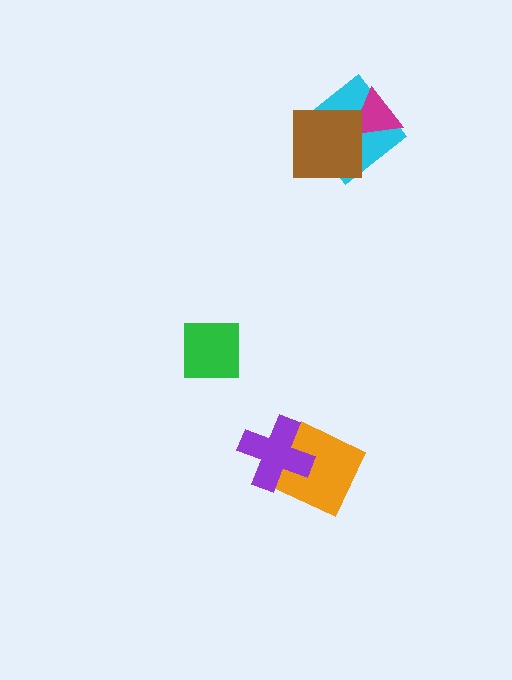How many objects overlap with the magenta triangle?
2 objects overlap with the magenta triangle.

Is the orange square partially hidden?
Yes, it is partially covered by another shape.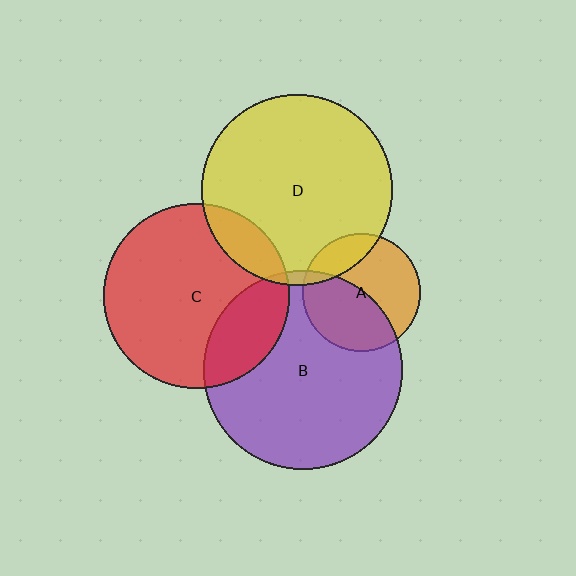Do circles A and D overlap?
Yes.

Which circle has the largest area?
Circle B (purple).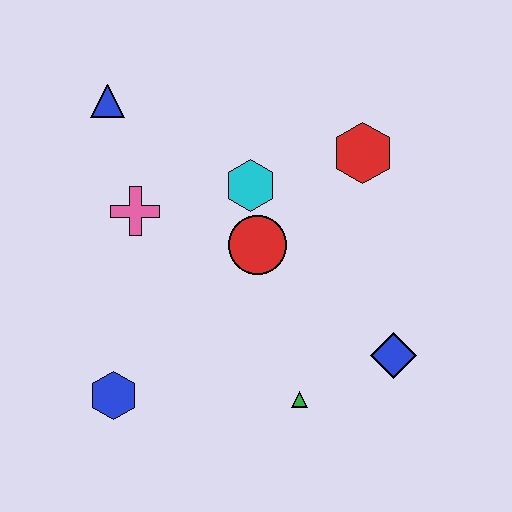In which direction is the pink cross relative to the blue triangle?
The pink cross is below the blue triangle.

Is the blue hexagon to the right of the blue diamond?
No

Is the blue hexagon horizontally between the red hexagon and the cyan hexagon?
No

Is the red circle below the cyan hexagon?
Yes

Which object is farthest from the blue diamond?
The blue triangle is farthest from the blue diamond.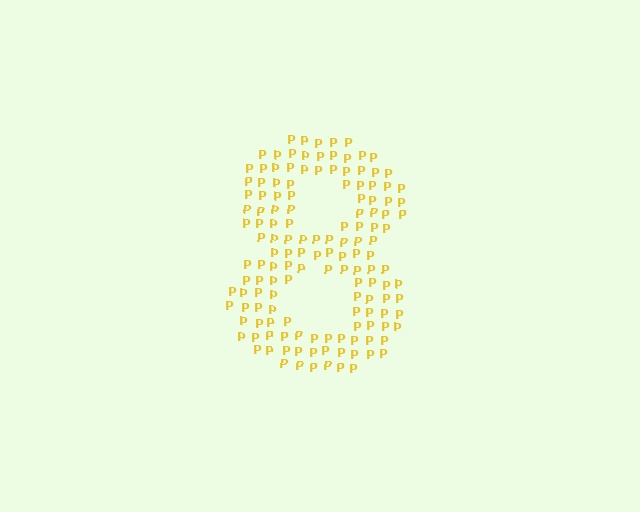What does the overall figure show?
The overall figure shows the digit 8.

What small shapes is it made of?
It is made of small letter P's.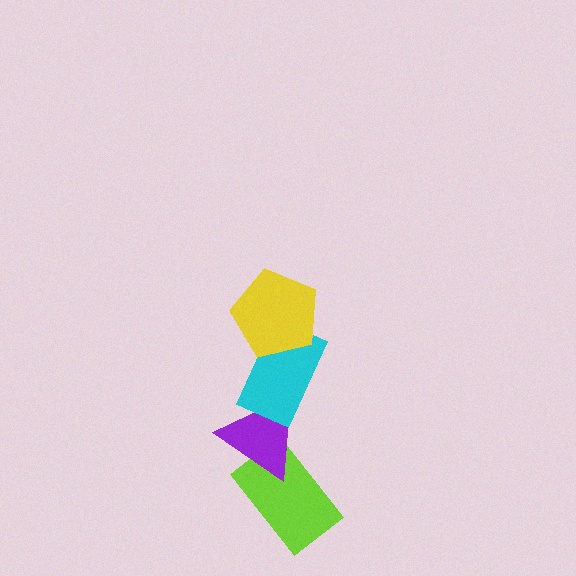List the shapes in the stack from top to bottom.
From top to bottom: the yellow pentagon, the cyan rectangle, the purple triangle, the lime rectangle.